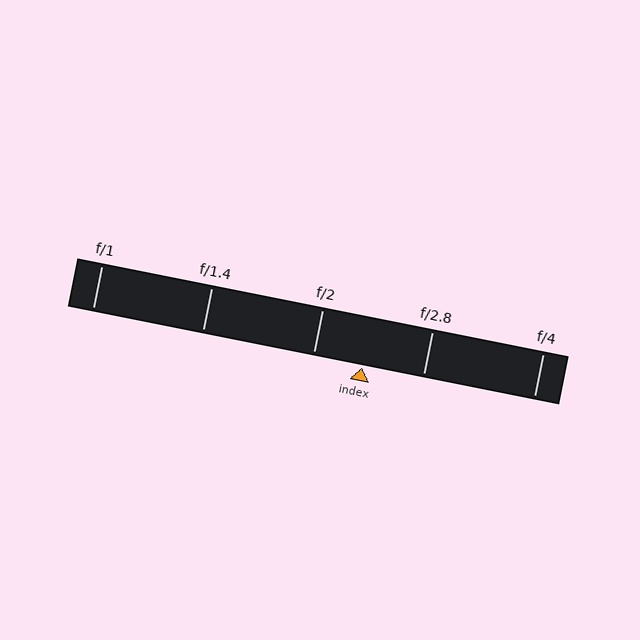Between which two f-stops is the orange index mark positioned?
The index mark is between f/2 and f/2.8.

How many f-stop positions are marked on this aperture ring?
There are 5 f-stop positions marked.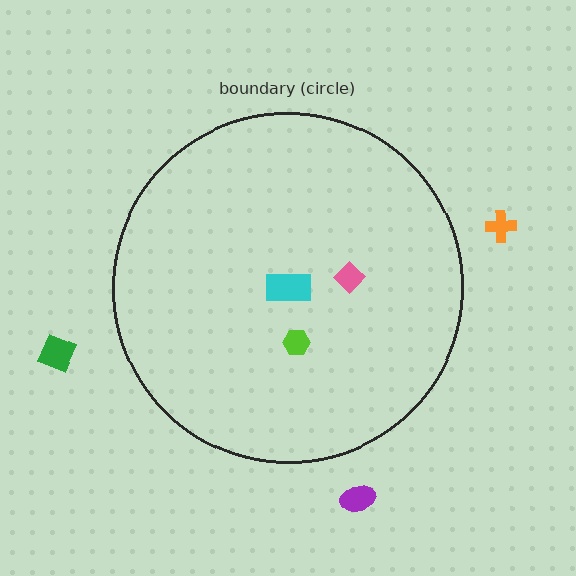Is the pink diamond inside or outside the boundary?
Inside.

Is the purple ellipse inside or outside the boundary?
Outside.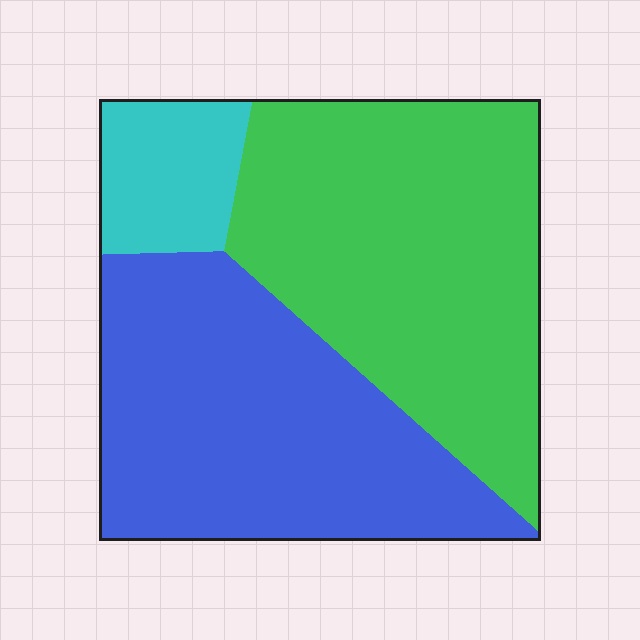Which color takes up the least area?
Cyan, at roughly 10%.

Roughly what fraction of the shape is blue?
Blue takes up between a quarter and a half of the shape.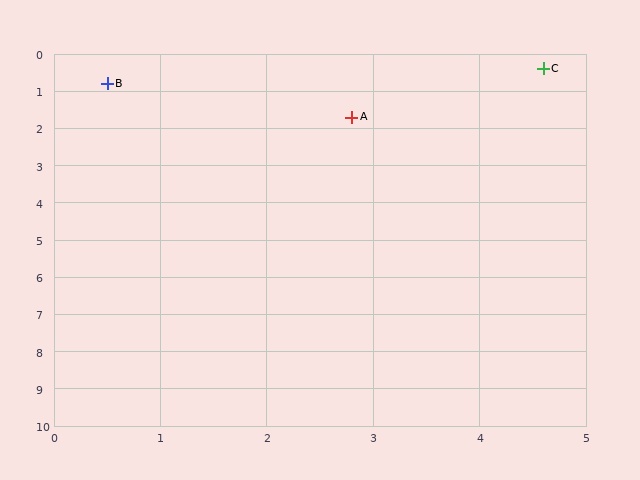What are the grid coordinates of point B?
Point B is at approximately (0.5, 0.8).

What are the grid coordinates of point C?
Point C is at approximately (4.6, 0.4).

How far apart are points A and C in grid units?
Points A and C are about 2.2 grid units apart.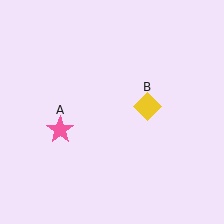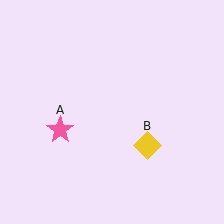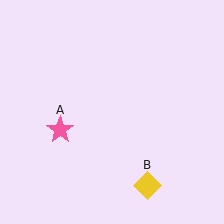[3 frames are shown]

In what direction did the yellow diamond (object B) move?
The yellow diamond (object B) moved down.